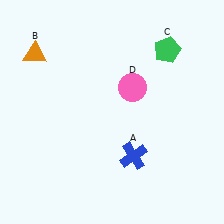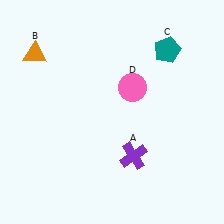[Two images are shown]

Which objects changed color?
A changed from blue to purple. C changed from green to teal.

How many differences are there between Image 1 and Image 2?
There are 2 differences between the two images.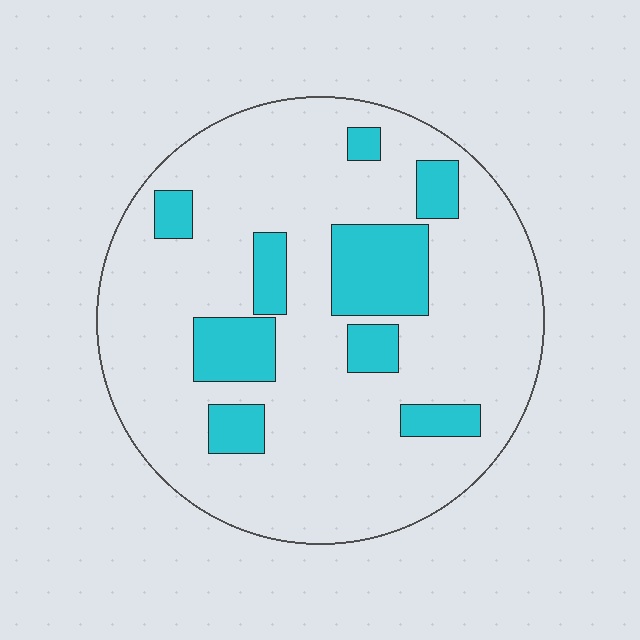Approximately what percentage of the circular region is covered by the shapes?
Approximately 20%.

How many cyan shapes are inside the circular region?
9.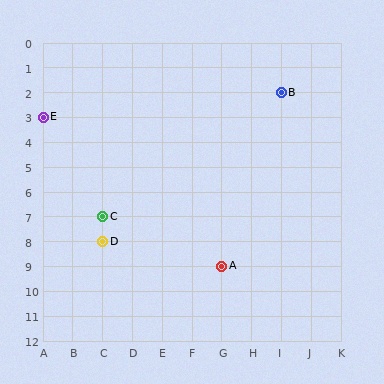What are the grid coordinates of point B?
Point B is at grid coordinates (I, 2).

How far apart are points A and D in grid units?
Points A and D are 4 columns and 1 row apart (about 4.1 grid units diagonally).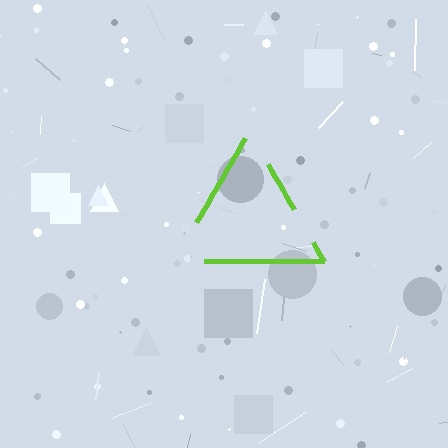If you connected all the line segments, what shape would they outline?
They would outline a triangle.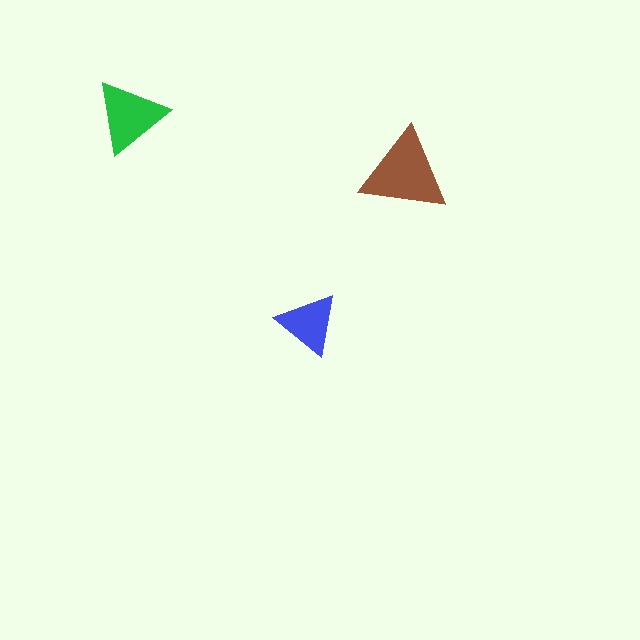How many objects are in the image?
There are 3 objects in the image.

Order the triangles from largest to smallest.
the brown one, the green one, the blue one.